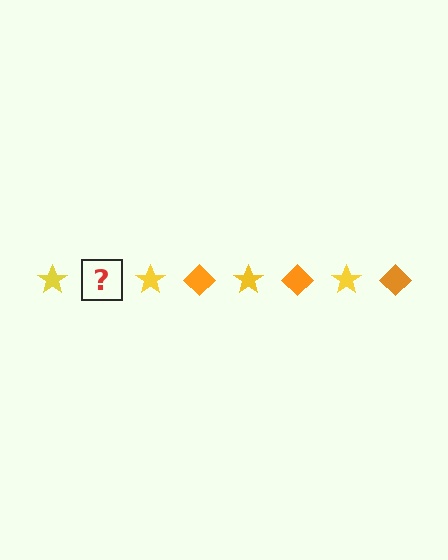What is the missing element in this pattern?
The missing element is an orange diamond.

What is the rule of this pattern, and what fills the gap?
The rule is that the pattern alternates between yellow star and orange diamond. The gap should be filled with an orange diamond.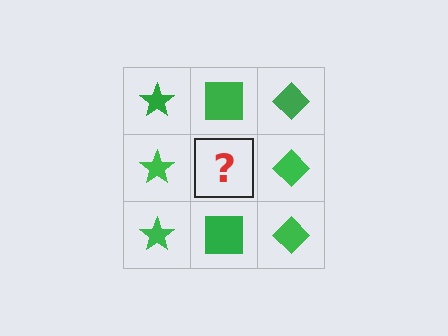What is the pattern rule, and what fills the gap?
The rule is that each column has a consistent shape. The gap should be filled with a green square.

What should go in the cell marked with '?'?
The missing cell should contain a green square.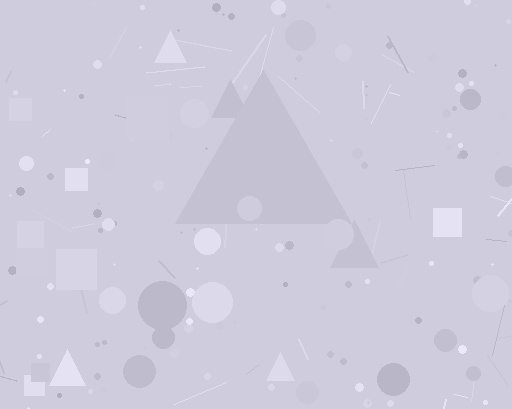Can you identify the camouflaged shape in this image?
The camouflaged shape is a triangle.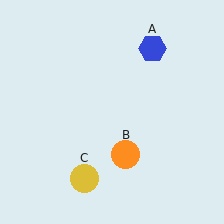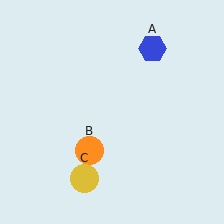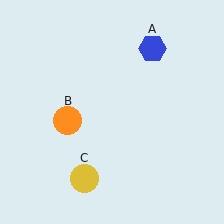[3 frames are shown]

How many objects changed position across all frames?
1 object changed position: orange circle (object B).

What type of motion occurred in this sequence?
The orange circle (object B) rotated clockwise around the center of the scene.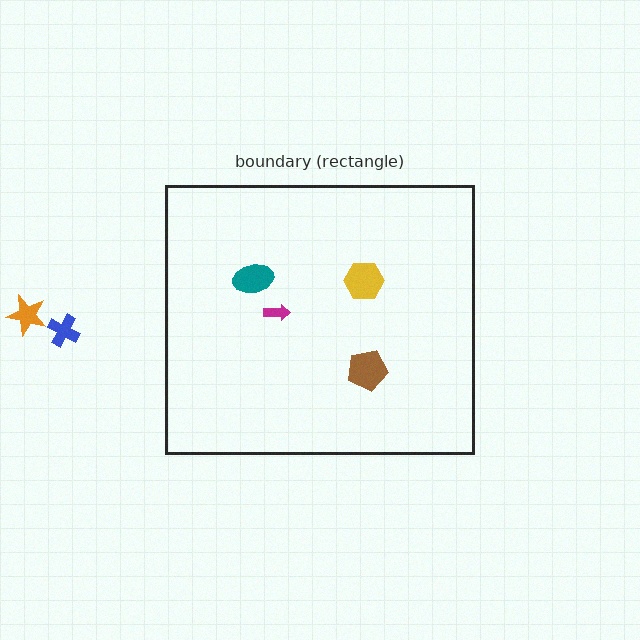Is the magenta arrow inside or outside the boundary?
Inside.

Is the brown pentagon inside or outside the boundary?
Inside.